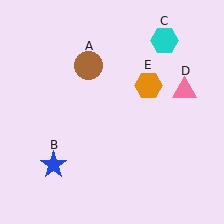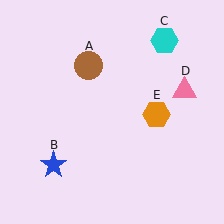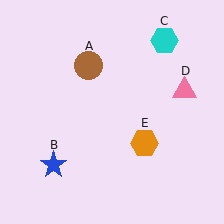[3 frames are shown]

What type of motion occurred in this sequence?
The orange hexagon (object E) rotated clockwise around the center of the scene.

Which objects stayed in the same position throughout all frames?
Brown circle (object A) and blue star (object B) and cyan hexagon (object C) and pink triangle (object D) remained stationary.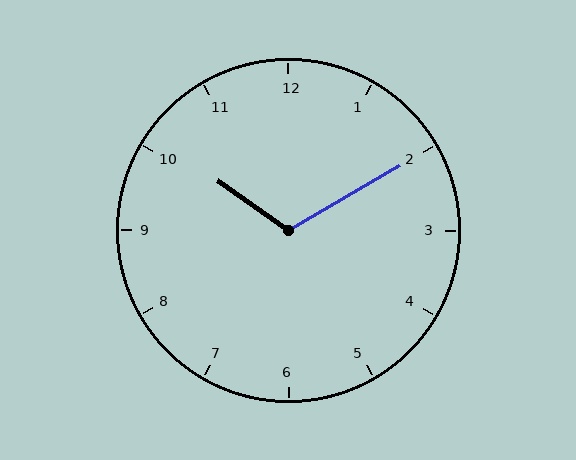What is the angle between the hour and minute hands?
Approximately 115 degrees.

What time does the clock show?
10:10.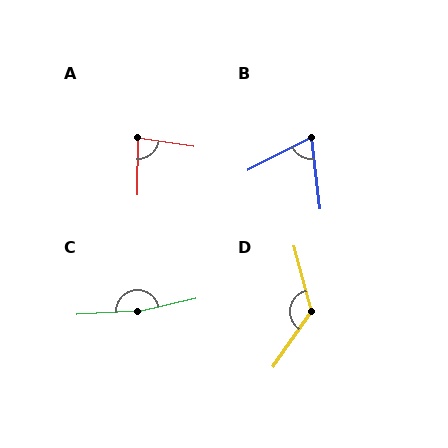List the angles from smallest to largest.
B (69°), A (82°), D (131°), C (170°).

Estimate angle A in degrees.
Approximately 82 degrees.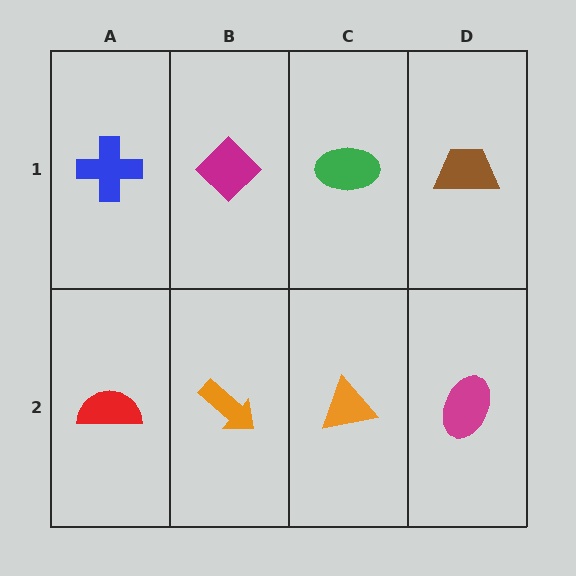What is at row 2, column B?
An orange arrow.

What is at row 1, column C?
A green ellipse.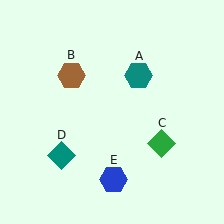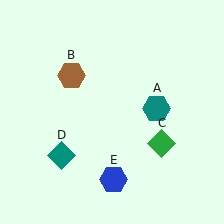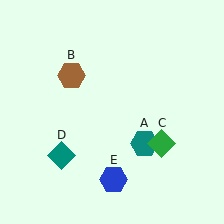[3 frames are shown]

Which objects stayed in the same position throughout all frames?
Brown hexagon (object B) and green diamond (object C) and teal diamond (object D) and blue hexagon (object E) remained stationary.